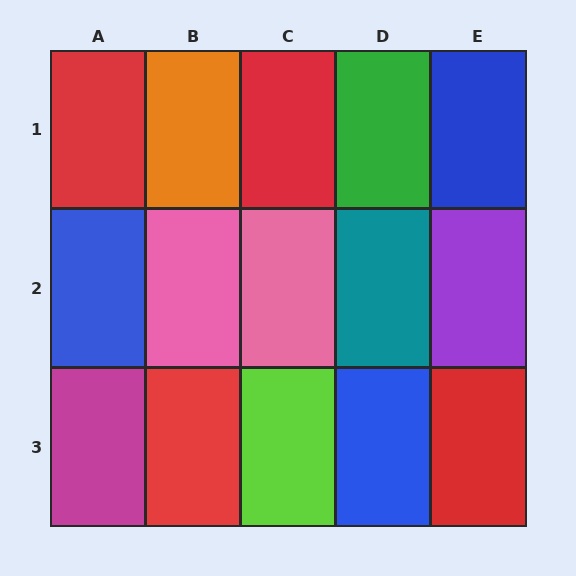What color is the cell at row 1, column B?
Orange.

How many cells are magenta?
1 cell is magenta.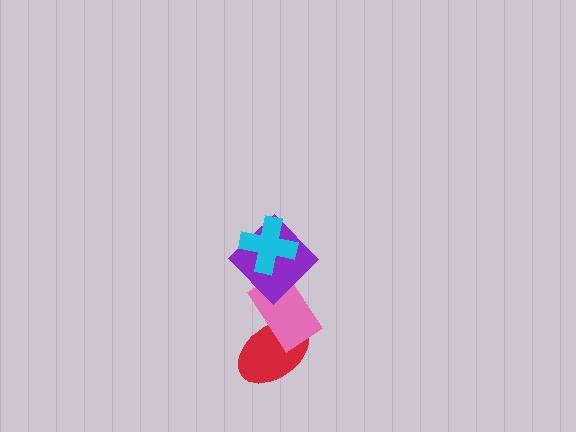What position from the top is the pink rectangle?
The pink rectangle is 3rd from the top.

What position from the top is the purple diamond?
The purple diamond is 2nd from the top.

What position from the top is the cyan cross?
The cyan cross is 1st from the top.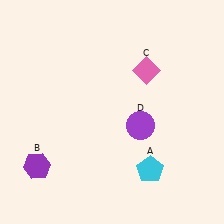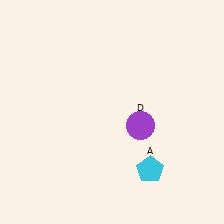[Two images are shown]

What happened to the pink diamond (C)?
The pink diamond (C) was removed in Image 2. It was in the top-right area of Image 1.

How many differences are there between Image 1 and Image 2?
There are 2 differences between the two images.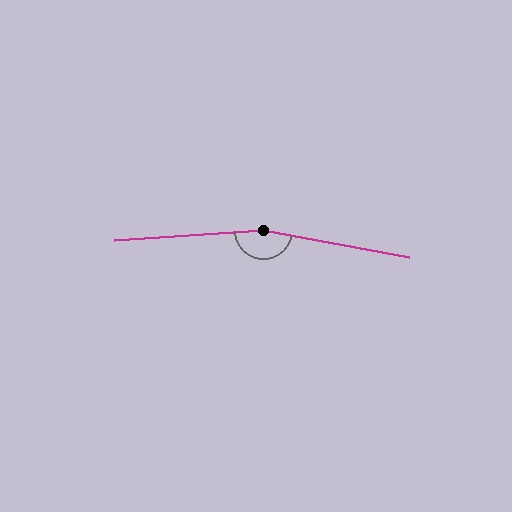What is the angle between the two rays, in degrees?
Approximately 165 degrees.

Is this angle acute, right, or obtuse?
It is obtuse.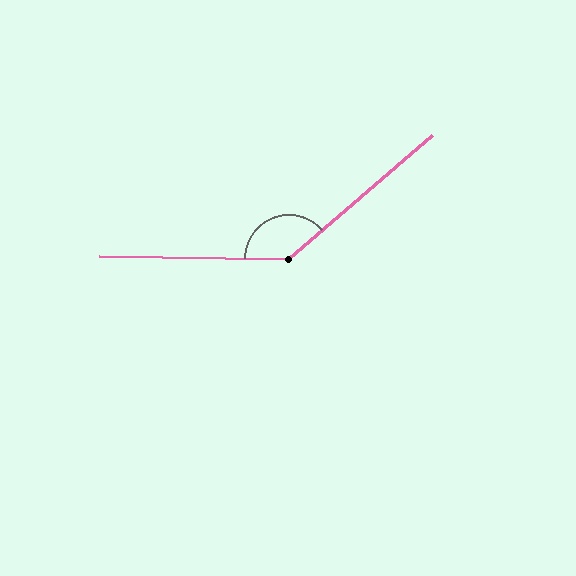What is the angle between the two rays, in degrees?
Approximately 138 degrees.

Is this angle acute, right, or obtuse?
It is obtuse.